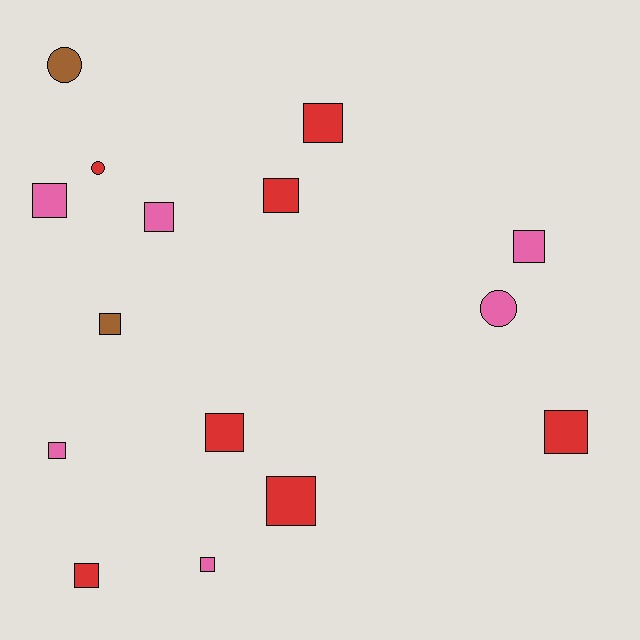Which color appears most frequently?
Red, with 7 objects.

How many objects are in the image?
There are 15 objects.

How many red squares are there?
There are 6 red squares.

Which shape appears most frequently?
Square, with 12 objects.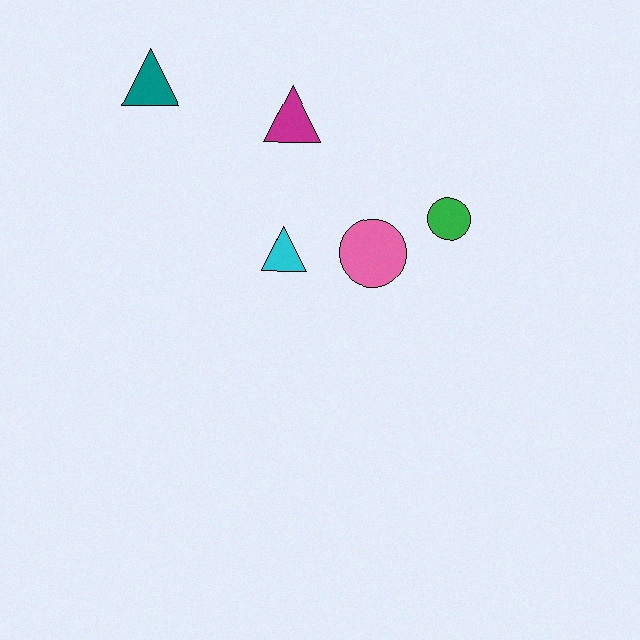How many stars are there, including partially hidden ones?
There are no stars.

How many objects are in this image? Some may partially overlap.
There are 5 objects.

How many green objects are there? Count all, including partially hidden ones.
There is 1 green object.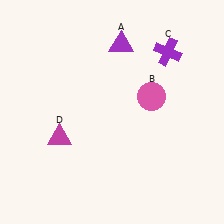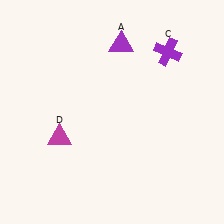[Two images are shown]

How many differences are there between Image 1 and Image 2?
There is 1 difference between the two images.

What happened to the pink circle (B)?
The pink circle (B) was removed in Image 2. It was in the top-right area of Image 1.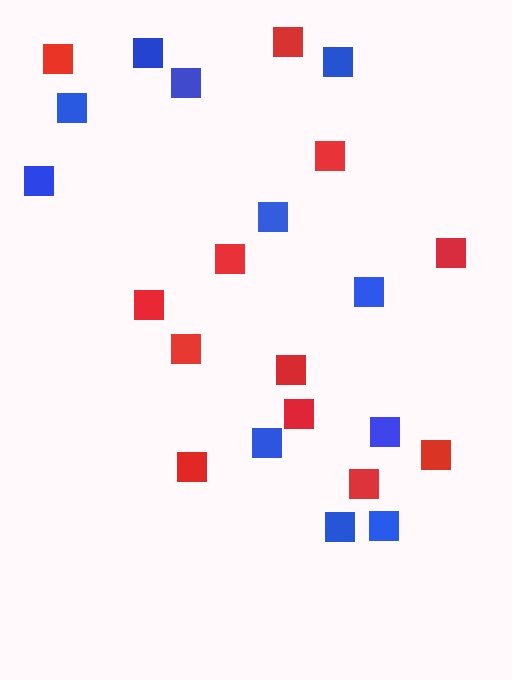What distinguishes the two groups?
There are 2 groups: one group of red squares (12) and one group of blue squares (11).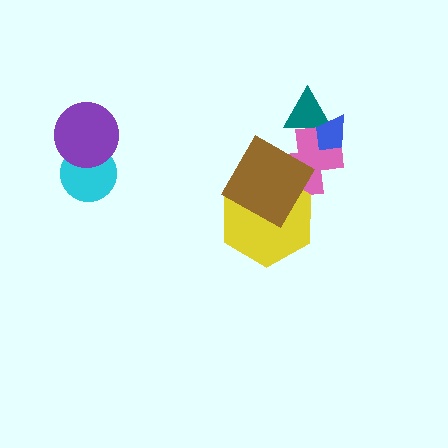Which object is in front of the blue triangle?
The pink cross is in front of the blue triangle.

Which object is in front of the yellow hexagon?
The brown diamond is in front of the yellow hexagon.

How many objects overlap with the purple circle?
1 object overlaps with the purple circle.